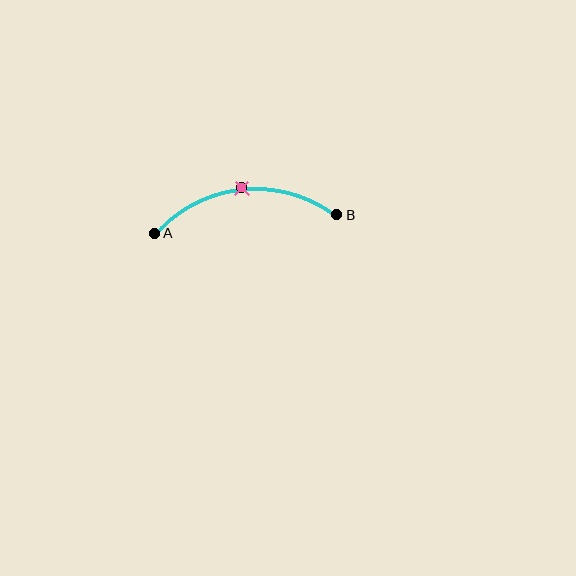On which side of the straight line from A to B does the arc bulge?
The arc bulges above the straight line connecting A and B.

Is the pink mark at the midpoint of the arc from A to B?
Yes. The pink mark lies on the arc at equal arc-length from both A and B — it is the arc midpoint.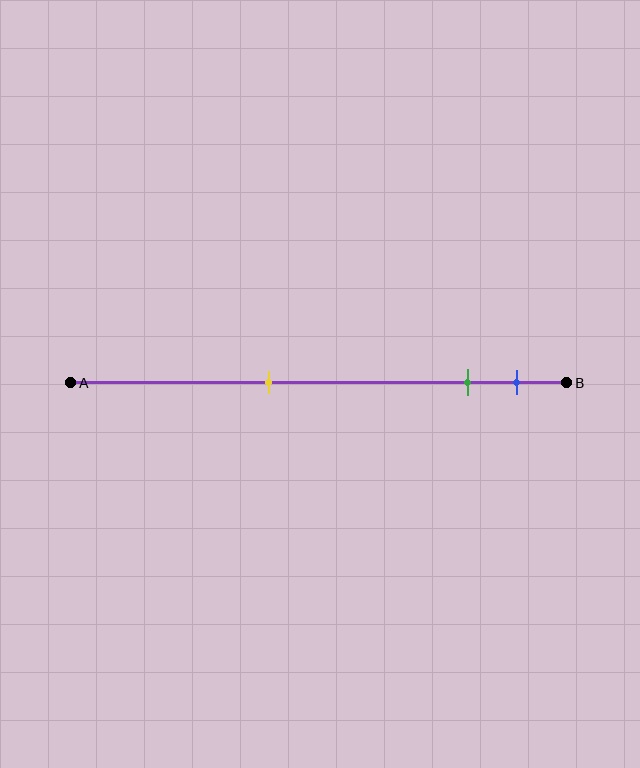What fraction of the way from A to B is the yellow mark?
The yellow mark is approximately 40% (0.4) of the way from A to B.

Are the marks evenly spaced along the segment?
No, the marks are not evenly spaced.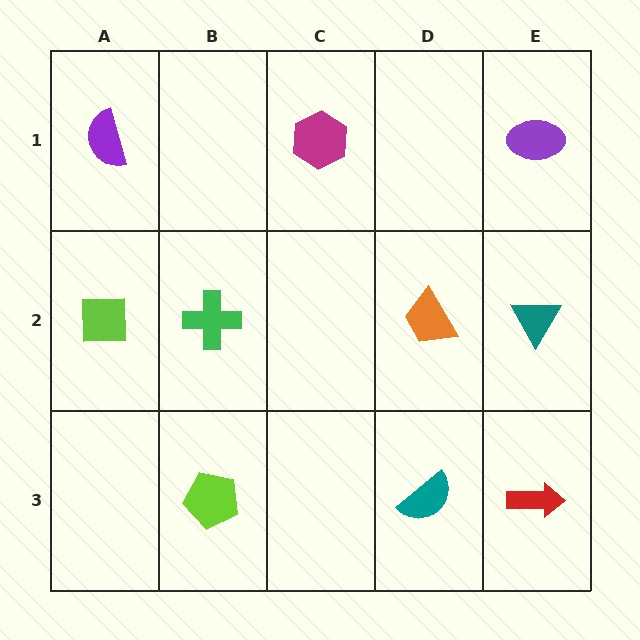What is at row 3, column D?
A teal semicircle.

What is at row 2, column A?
A lime square.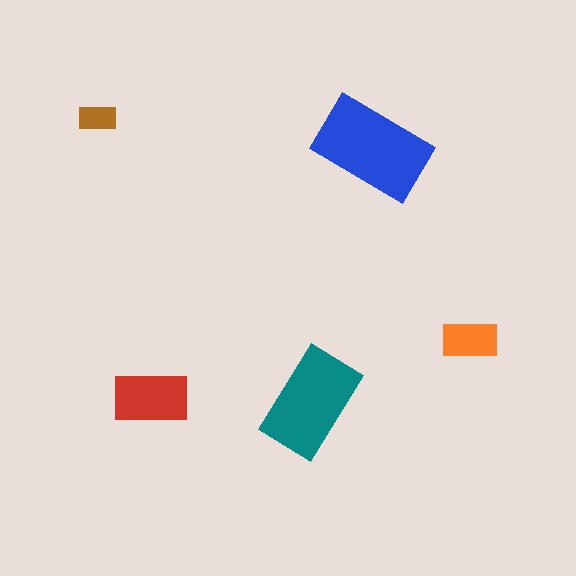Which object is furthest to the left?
The brown rectangle is leftmost.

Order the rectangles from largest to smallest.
the blue one, the teal one, the red one, the orange one, the brown one.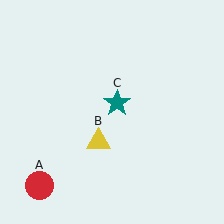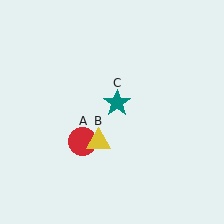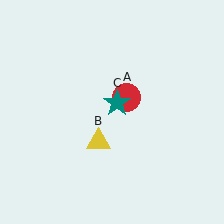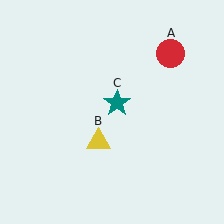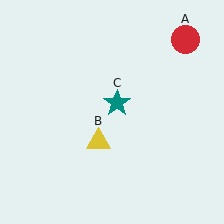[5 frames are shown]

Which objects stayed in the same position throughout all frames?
Yellow triangle (object B) and teal star (object C) remained stationary.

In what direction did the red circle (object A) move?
The red circle (object A) moved up and to the right.